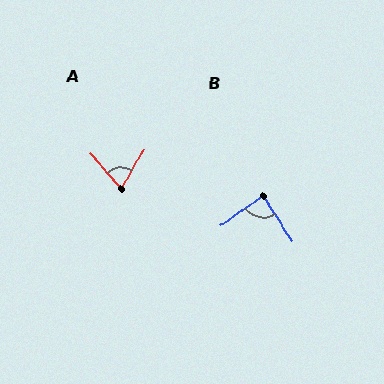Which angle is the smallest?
A, at approximately 72 degrees.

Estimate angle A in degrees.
Approximately 72 degrees.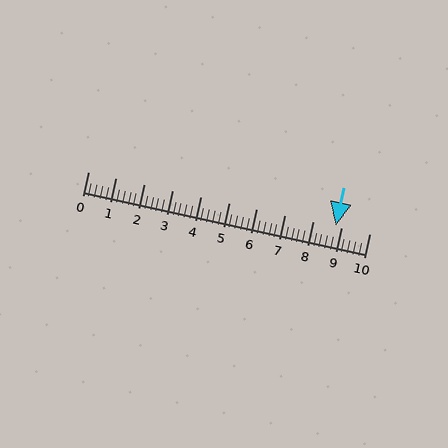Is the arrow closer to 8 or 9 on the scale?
The arrow is closer to 9.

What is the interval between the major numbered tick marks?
The major tick marks are spaced 1 units apart.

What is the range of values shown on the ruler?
The ruler shows values from 0 to 10.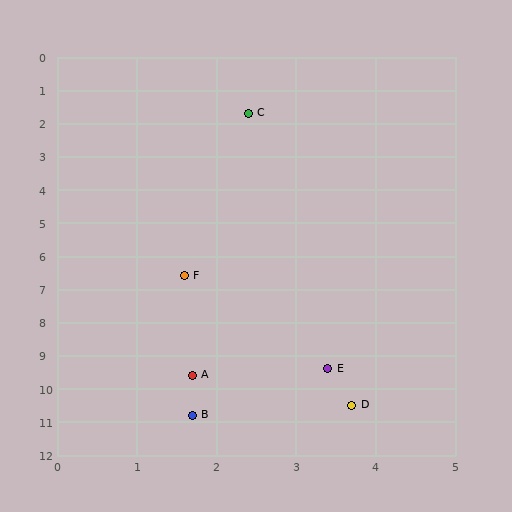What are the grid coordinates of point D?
Point D is at approximately (3.7, 10.5).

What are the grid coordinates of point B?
Point B is at approximately (1.7, 10.8).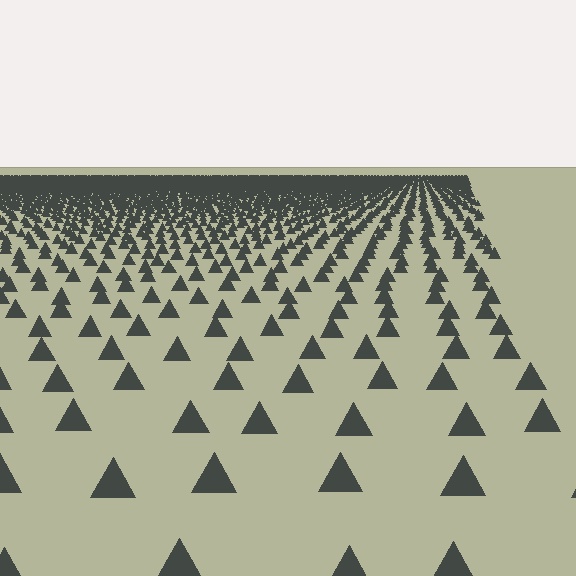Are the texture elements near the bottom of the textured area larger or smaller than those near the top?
Larger. Near the bottom, elements are closer to the viewer and appear at a bigger on-screen size.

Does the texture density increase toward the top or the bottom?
Density increases toward the top.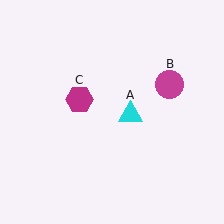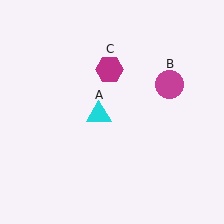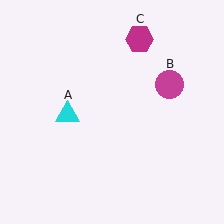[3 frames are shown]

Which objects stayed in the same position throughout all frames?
Magenta circle (object B) remained stationary.